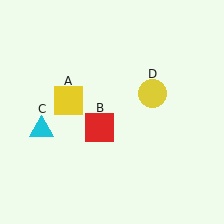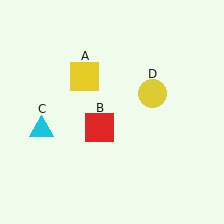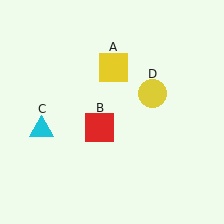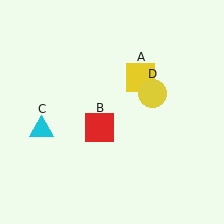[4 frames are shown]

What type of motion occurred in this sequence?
The yellow square (object A) rotated clockwise around the center of the scene.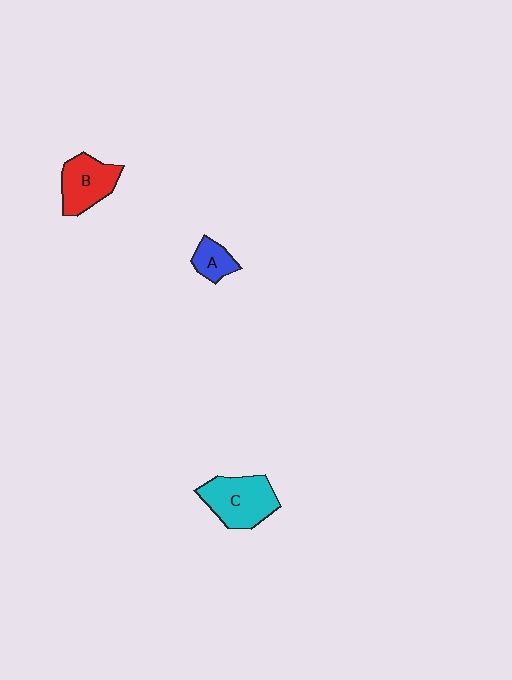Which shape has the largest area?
Shape C (cyan).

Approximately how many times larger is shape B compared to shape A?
Approximately 1.9 times.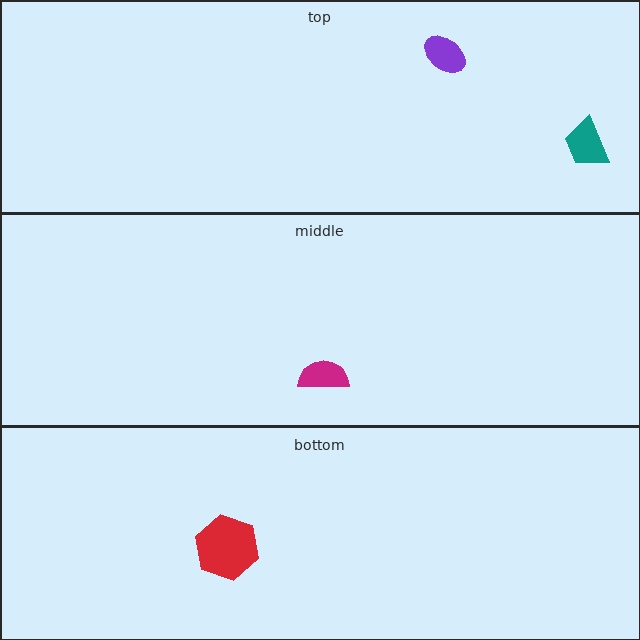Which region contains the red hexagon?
The bottom region.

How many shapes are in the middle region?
1.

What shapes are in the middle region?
The magenta semicircle.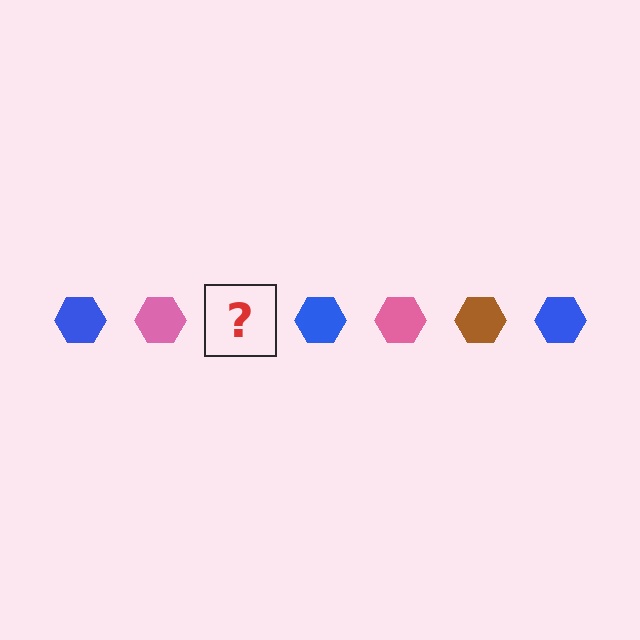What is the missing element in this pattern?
The missing element is a brown hexagon.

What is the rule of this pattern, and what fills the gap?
The rule is that the pattern cycles through blue, pink, brown hexagons. The gap should be filled with a brown hexagon.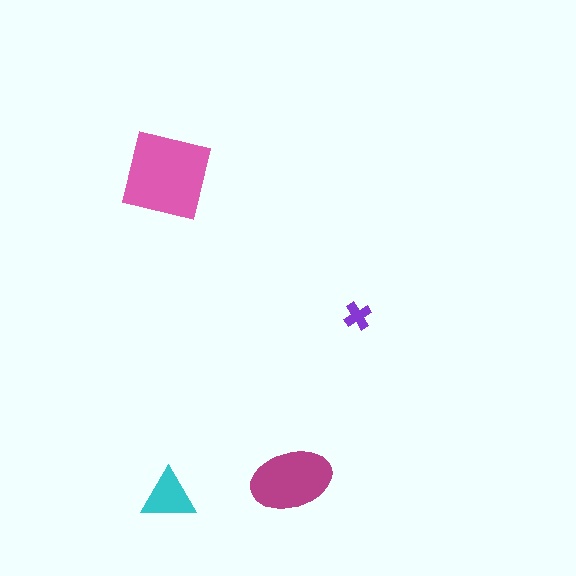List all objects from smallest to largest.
The purple cross, the cyan triangle, the magenta ellipse, the pink square.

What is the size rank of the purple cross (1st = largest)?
4th.